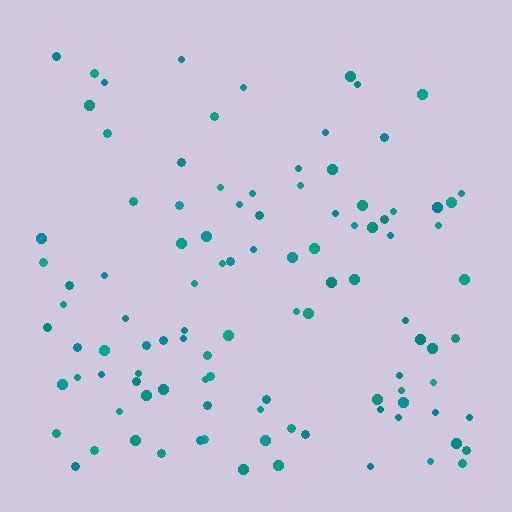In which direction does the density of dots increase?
From top to bottom, with the bottom side densest.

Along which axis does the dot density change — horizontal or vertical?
Vertical.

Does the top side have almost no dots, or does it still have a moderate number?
Still a moderate number, just noticeably fewer than the bottom.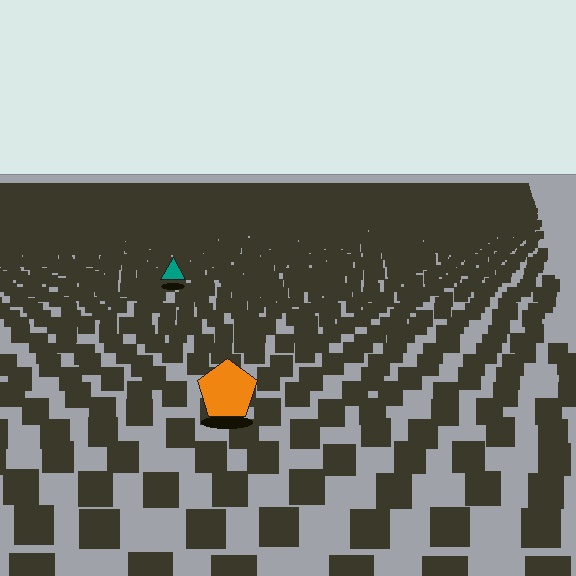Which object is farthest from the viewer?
The teal triangle is farthest from the viewer. It appears smaller and the ground texture around it is denser.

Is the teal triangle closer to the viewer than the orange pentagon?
No. The orange pentagon is closer — you can tell from the texture gradient: the ground texture is coarser near it.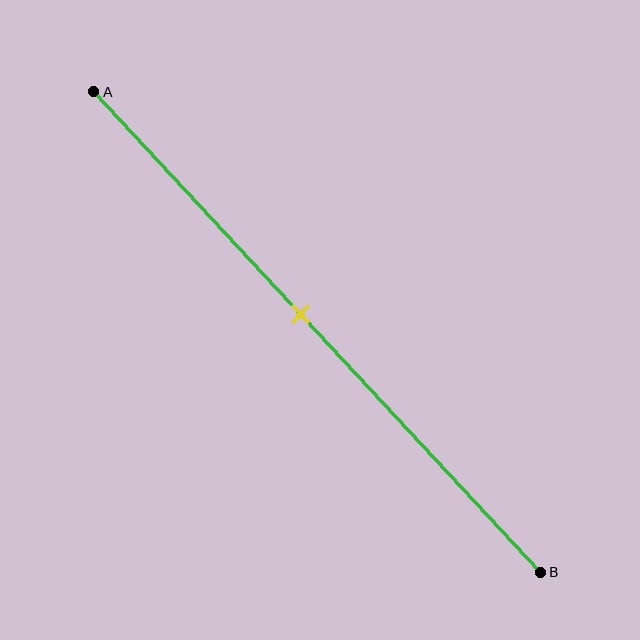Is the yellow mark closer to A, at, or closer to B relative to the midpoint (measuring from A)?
The yellow mark is closer to point A than the midpoint of segment AB.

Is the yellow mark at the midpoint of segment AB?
No, the mark is at about 45% from A, not at the 50% midpoint.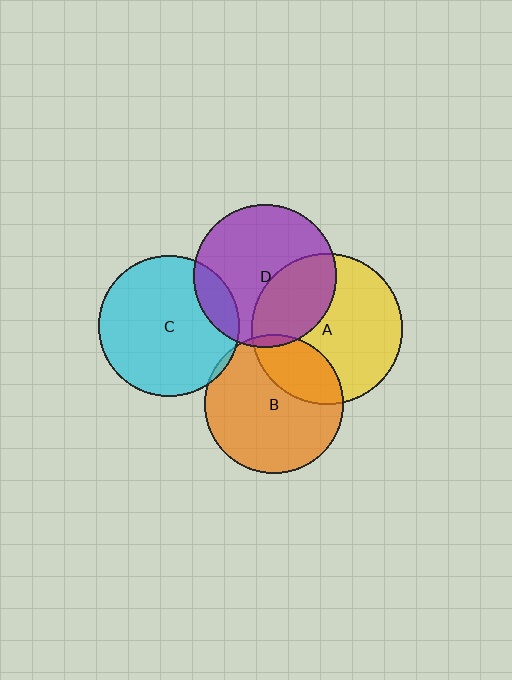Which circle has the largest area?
Circle A (yellow).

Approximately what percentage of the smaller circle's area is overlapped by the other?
Approximately 15%.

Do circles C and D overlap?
Yes.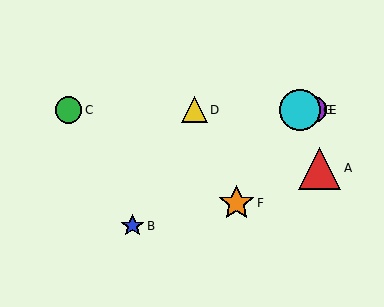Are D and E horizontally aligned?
Yes, both are at y≈110.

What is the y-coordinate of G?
Object G is at y≈110.